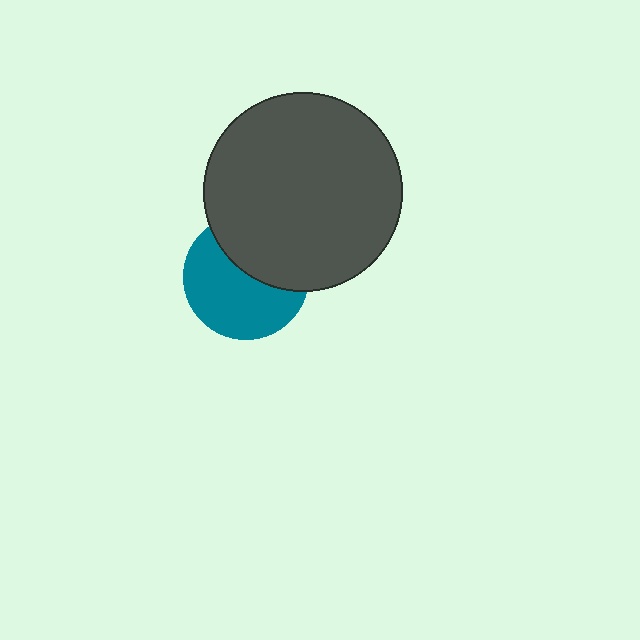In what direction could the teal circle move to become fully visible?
The teal circle could move down. That would shift it out from behind the dark gray circle entirely.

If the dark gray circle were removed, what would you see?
You would see the complete teal circle.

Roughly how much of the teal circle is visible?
About half of it is visible (roughly 59%).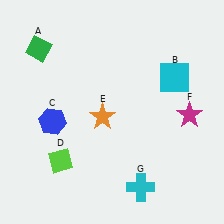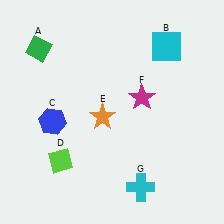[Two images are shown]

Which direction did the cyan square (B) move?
The cyan square (B) moved up.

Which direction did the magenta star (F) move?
The magenta star (F) moved left.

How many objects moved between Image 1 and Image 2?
2 objects moved between the two images.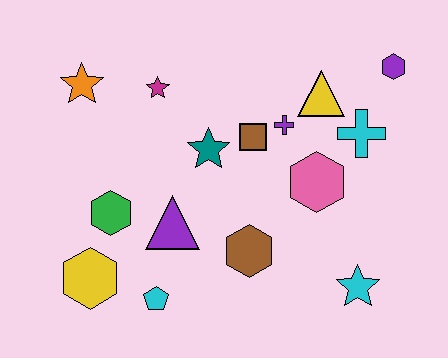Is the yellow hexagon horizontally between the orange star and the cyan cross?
Yes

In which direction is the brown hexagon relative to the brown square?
The brown hexagon is below the brown square.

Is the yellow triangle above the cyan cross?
Yes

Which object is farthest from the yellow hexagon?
The purple hexagon is farthest from the yellow hexagon.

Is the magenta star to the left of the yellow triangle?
Yes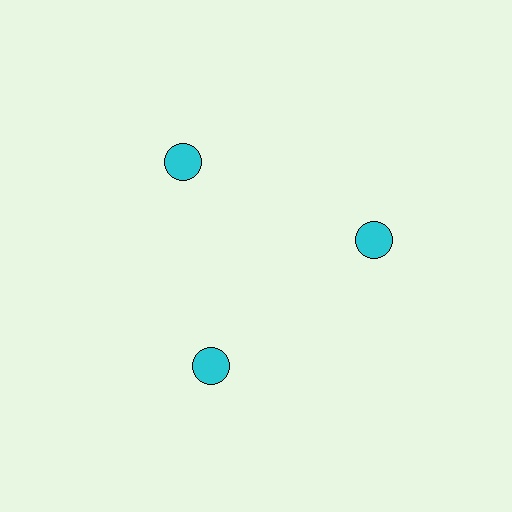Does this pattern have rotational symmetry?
Yes, this pattern has 3-fold rotational symmetry. It looks the same after rotating 120 degrees around the center.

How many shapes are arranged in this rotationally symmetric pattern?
There are 3 shapes, arranged in 3 groups of 1.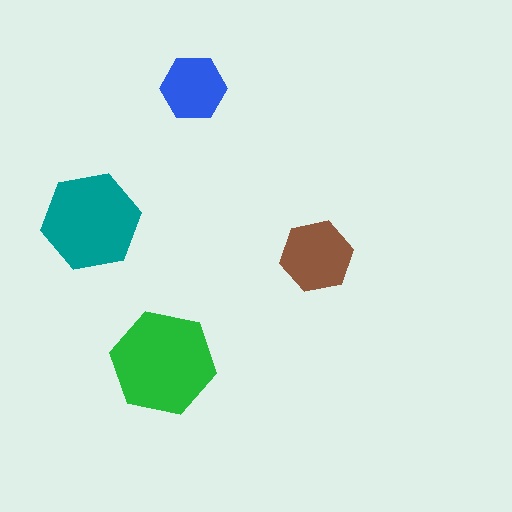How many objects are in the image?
There are 4 objects in the image.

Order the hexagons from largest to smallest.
the green one, the teal one, the brown one, the blue one.